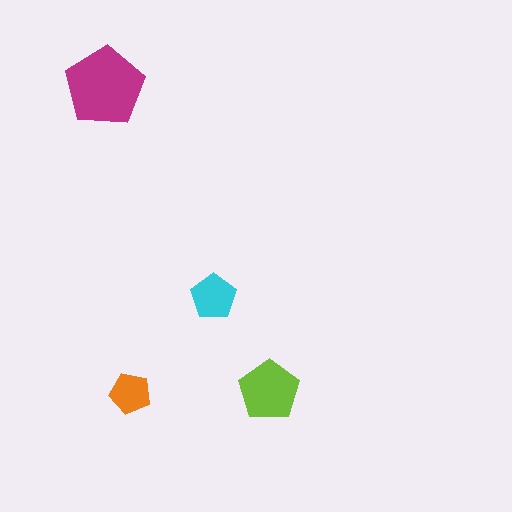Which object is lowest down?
The orange pentagon is bottommost.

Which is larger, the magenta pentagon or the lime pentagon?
The magenta one.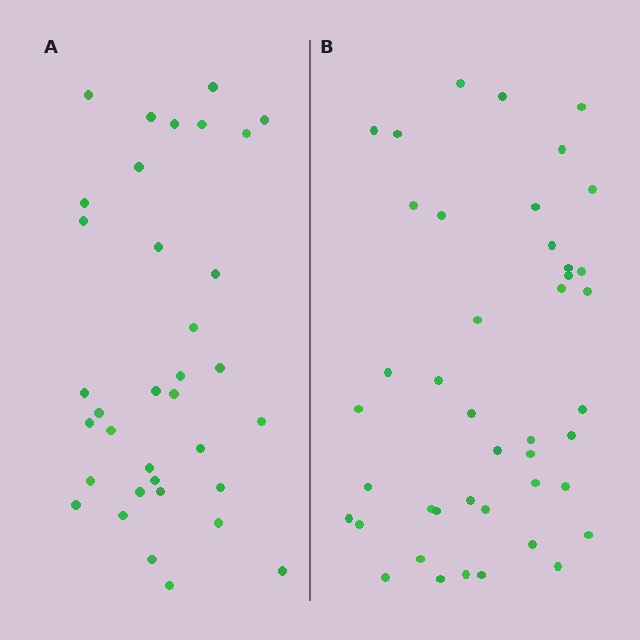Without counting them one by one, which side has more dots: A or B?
Region B (the right region) has more dots.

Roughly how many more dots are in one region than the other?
Region B has roughly 8 or so more dots than region A.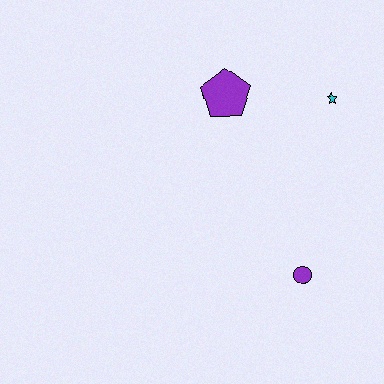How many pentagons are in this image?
There is 1 pentagon.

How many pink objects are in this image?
There are no pink objects.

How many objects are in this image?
There are 3 objects.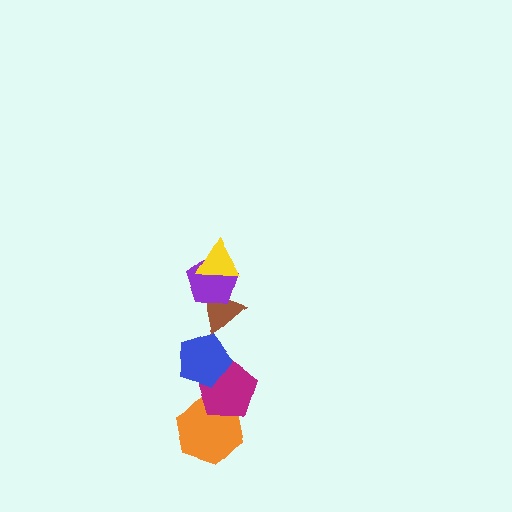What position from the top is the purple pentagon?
The purple pentagon is 2nd from the top.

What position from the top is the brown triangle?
The brown triangle is 3rd from the top.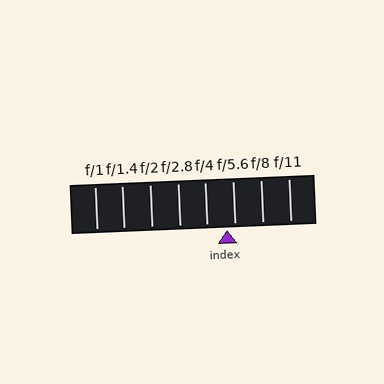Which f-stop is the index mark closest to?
The index mark is closest to f/5.6.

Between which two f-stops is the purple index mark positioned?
The index mark is between f/4 and f/5.6.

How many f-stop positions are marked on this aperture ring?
There are 8 f-stop positions marked.